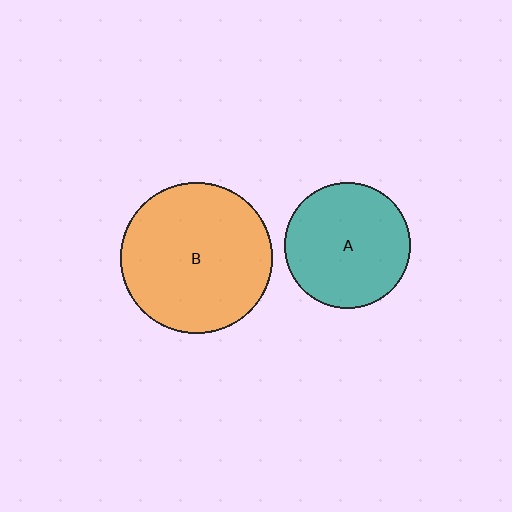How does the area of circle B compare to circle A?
Approximately 1.5 times.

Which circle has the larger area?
Circle B (orange).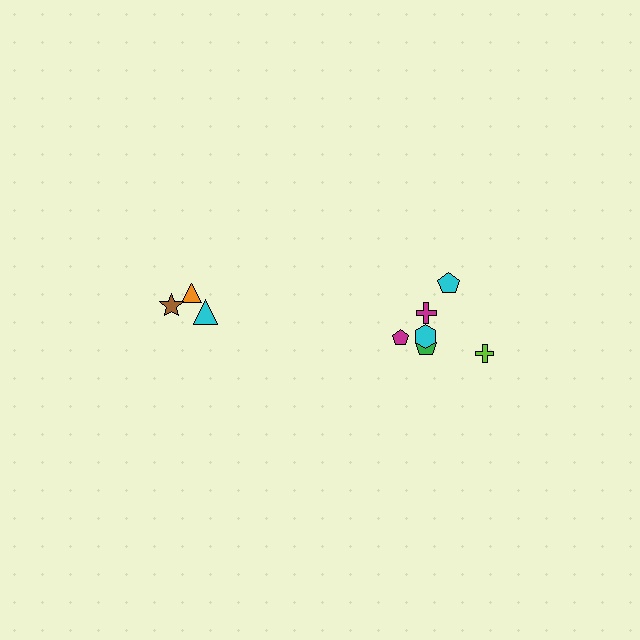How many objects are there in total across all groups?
There are 9 objects.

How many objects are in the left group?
There are 3 objects.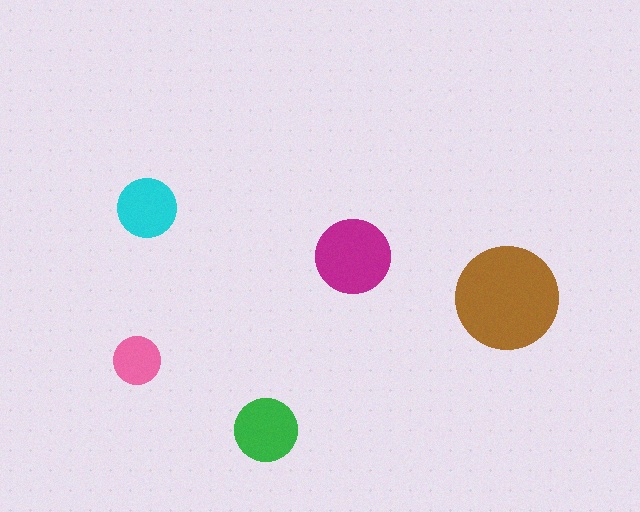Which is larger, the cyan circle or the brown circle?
The brown one.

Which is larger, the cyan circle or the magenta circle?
The magenta one.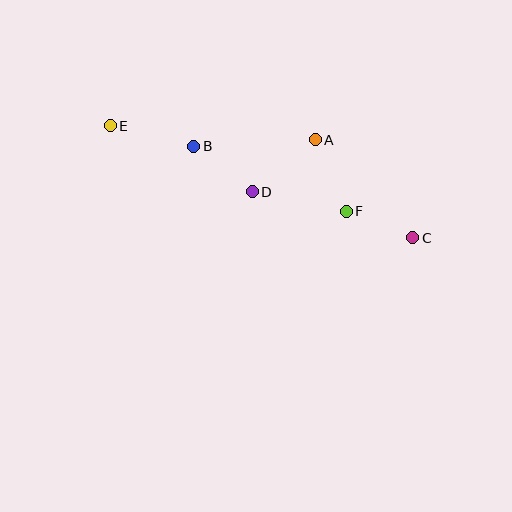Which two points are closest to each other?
Points C and F are closest to each other.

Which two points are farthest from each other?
Points C and E are farthest from each other.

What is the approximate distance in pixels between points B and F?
The distance between B and F is approximately 166 pixels.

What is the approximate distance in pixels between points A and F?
The distance between A and F is approximately 78 pixels.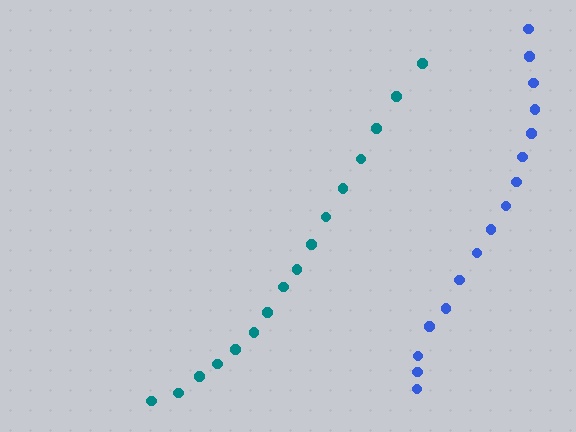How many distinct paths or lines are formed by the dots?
There are 2 distinct paths.